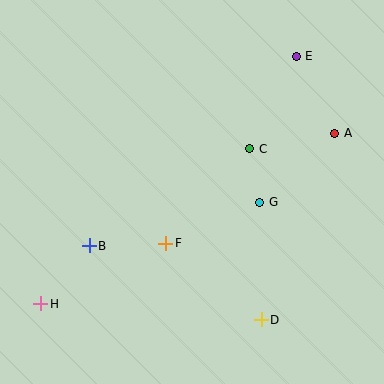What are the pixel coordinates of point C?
Point C is at (250, 149).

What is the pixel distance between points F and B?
The distance between F and B is 76 pixels.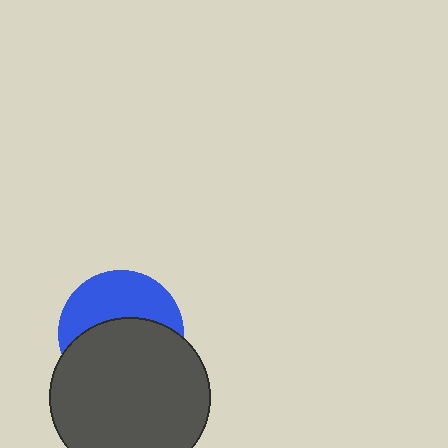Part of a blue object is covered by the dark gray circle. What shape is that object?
It is a circle.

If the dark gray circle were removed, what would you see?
You would see the complete blue circle.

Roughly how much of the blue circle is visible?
A small part of it is visible (roughly 43%).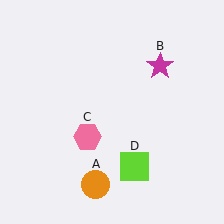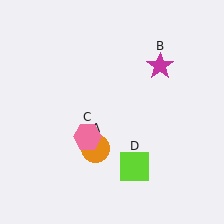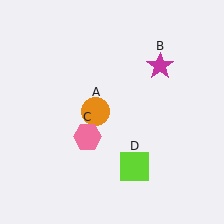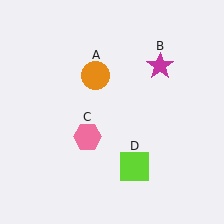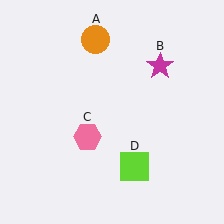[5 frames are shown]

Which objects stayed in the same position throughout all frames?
Magenta star (object B) and pink hexagon (object C) and lime square (object D) remained stationary.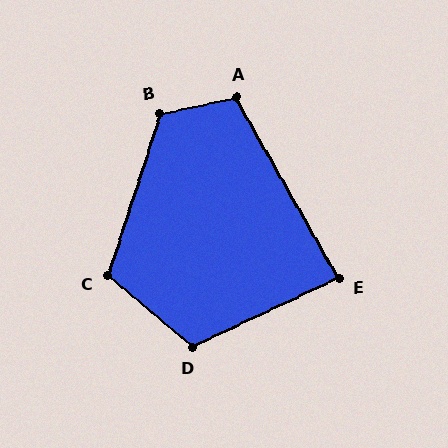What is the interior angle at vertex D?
Approximately 115 degrees (obtuse).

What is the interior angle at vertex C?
Approximately 112 degrees (obtuse).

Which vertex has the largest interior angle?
B, at approximately 120 degrees.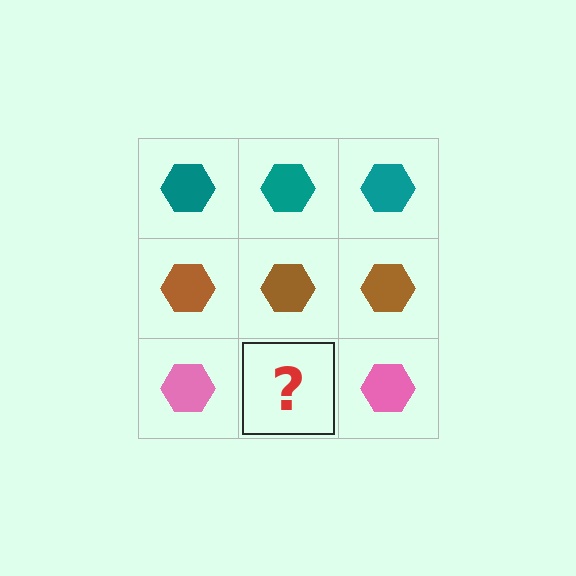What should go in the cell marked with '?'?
The missing cell should contain a pink hexagon.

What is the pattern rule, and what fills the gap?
The rule is that each row has a consistent color. The gap should be filled with a pink hexagon.